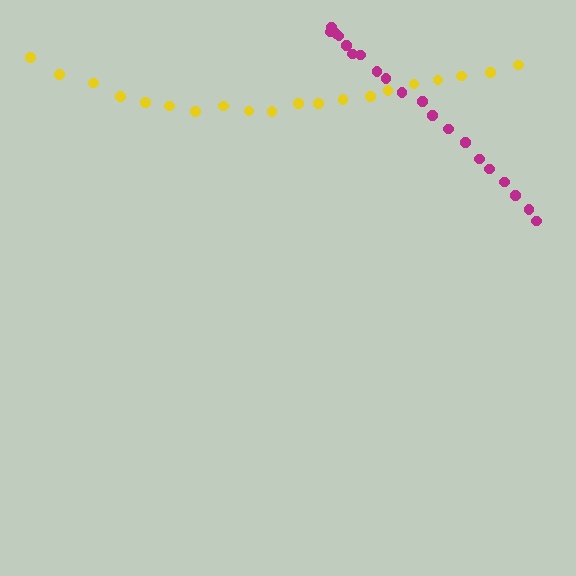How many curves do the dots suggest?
There are 2 distinct paths.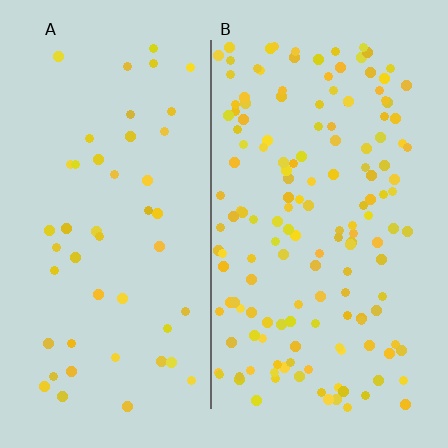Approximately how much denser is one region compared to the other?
Approximately 3.2× — region B over region A.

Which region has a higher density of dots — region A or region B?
B (the right).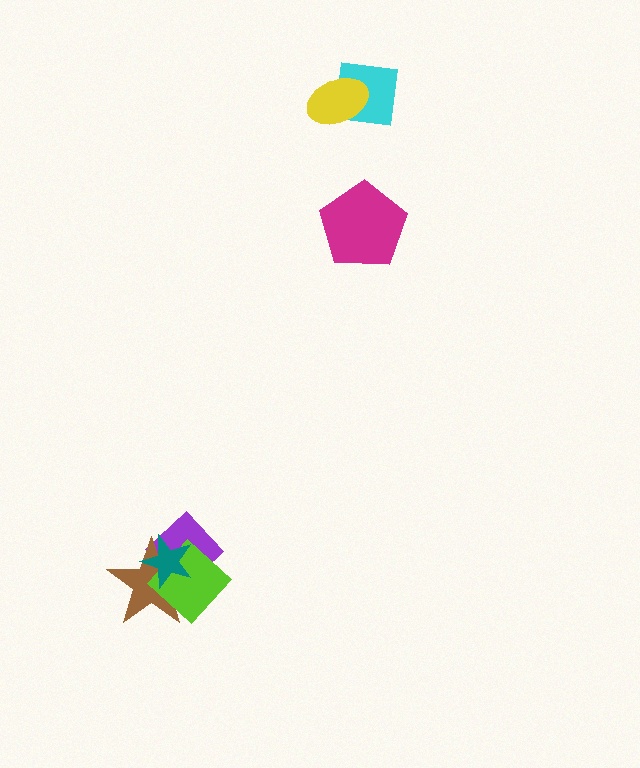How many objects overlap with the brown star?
3 objects overlap with the brown star.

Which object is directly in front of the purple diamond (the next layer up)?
The brown star is directly in front of the purple diamond.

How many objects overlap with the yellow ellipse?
1 object overlaps with the yellow ellipse.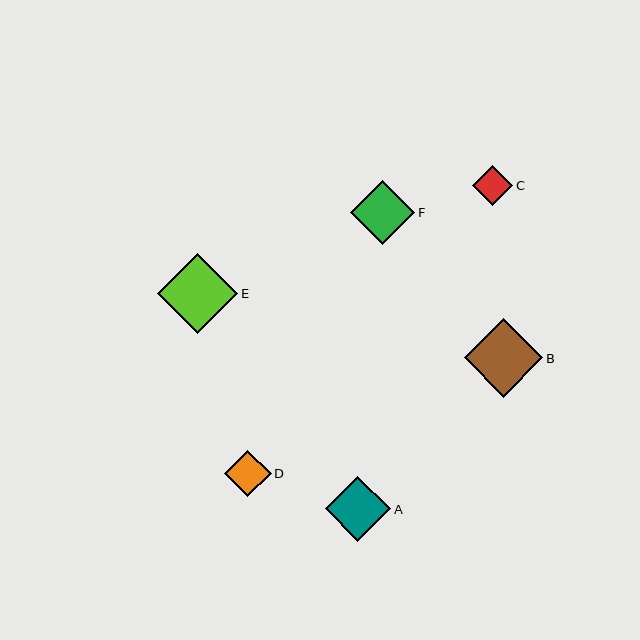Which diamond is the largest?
Diamond E is the largest with a size of approximately 80 pixels.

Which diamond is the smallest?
Diamond C is the smallest with a size of approximately 40 pixels.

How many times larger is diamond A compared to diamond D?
Diamond A is approximately 1.4 times the size of diamond D.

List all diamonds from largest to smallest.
From largest to smallest: E, B, A, F, D, C.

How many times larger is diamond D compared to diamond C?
Diamond D is approximately 1.1 times the size of diamond C.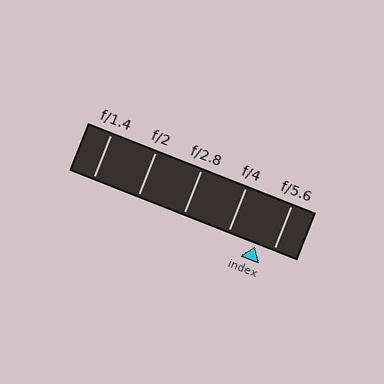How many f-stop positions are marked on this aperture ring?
There are 5 f-stop positions marked.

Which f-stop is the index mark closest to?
The index mark is closest to f/5.6.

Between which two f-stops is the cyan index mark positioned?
The index mark is between f/4 and f/5.6.